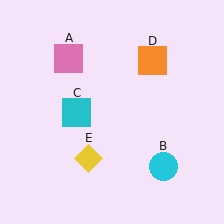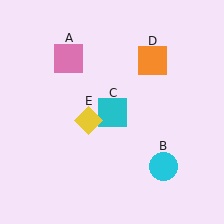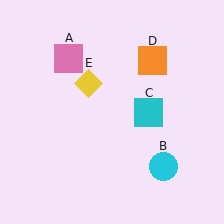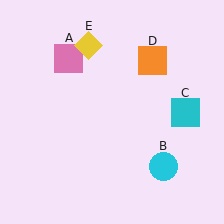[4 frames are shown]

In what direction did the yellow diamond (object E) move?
The yellow diamond (object E) moved up.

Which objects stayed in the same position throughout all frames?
Pink square (object A) and cyan circle (object B) and orange square (object D) remained stationary.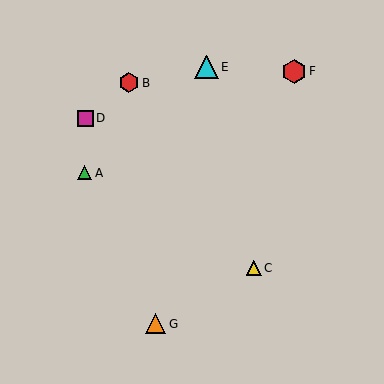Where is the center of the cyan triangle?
The center of the cyan triangle is at (206, 67).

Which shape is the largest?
The red hexagon (labeled F) is the largest.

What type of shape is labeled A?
Shape A is a green triangle.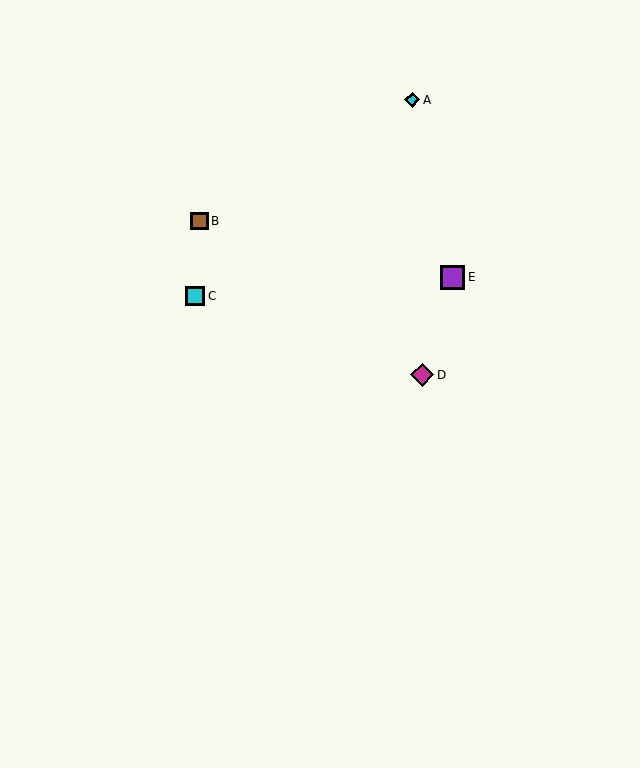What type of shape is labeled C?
Shape C is a cyan square.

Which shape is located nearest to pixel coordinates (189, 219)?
The brown square (labeled B) at (200, 221) is nearest to that location.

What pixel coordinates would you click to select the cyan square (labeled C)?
Click at (195, 296) to select the cyan square C.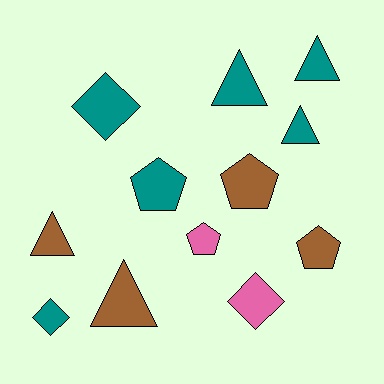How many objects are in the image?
There are 12 objects.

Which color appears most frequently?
Teal, with 6 objects.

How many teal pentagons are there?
There is 1 teal pentagon.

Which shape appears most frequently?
Triangle, with 5 objects.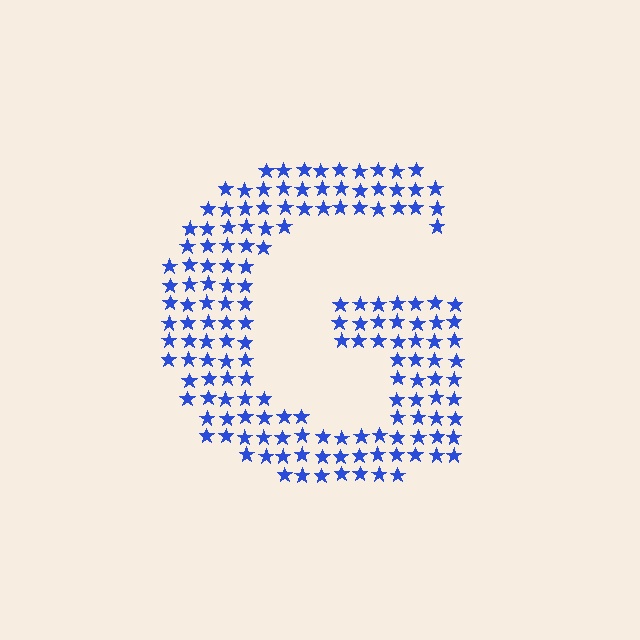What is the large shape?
The large shape is the letter G.